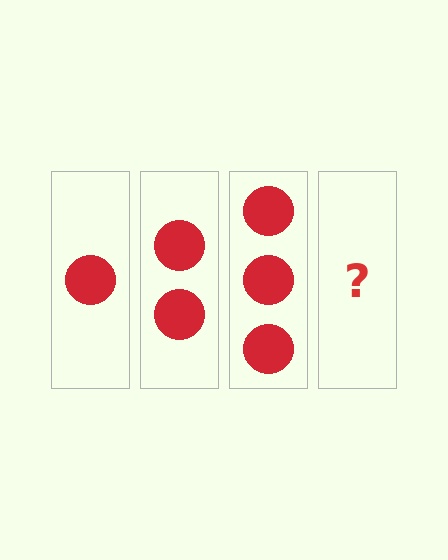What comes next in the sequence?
The next element should be 4 circles.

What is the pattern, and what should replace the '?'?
The pattern is that each step adds one more circle. The '?' should be 4 circles.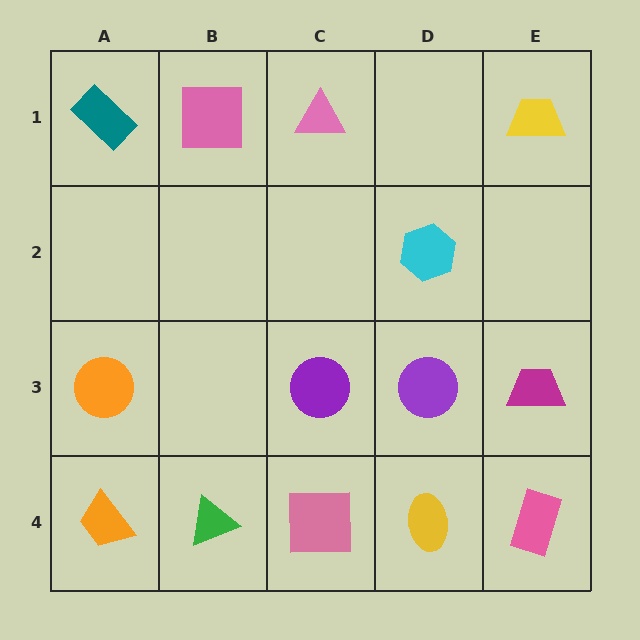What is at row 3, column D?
A purple circle.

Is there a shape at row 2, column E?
No, that cell is empty.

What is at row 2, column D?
A cyan hexagon.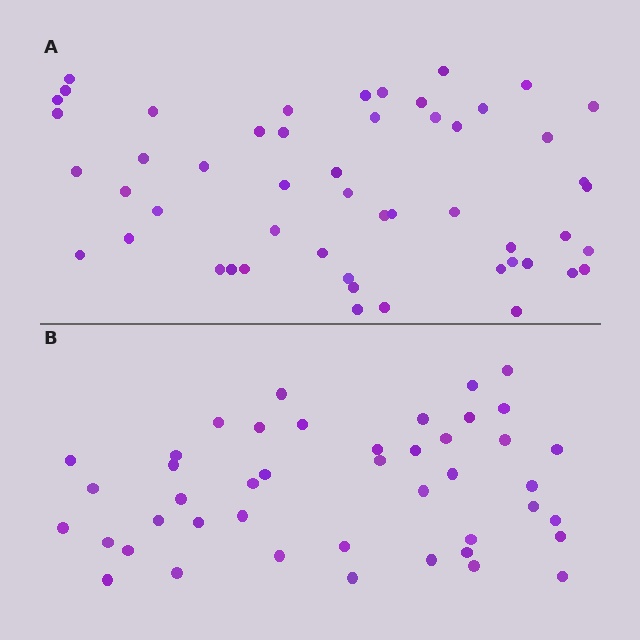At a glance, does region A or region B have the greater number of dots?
Region A (the top region) has more dots.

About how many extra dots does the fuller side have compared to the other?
Region A has roughly 8 or so more dots than region B.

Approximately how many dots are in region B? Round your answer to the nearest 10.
About 40 dots. (The exact count is 44, which rounds to 40.)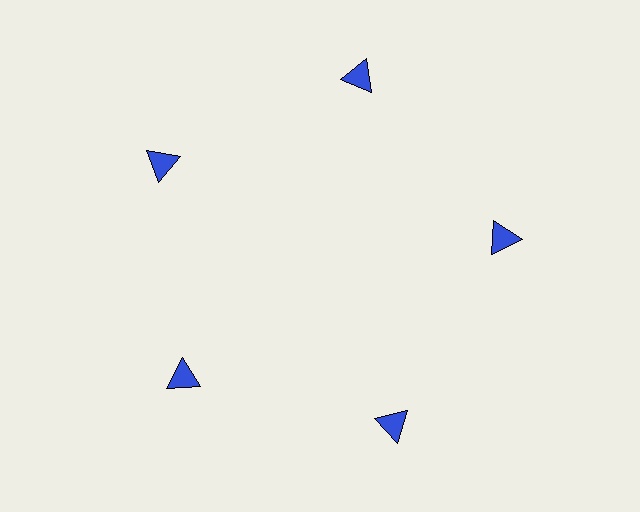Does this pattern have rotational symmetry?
Yes, this pattern has 5-fold rotational symmetry. It looks the same after rotating 72 degrees around the center.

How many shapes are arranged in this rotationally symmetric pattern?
There are 5 shapes, arranged in 5 groups of 1.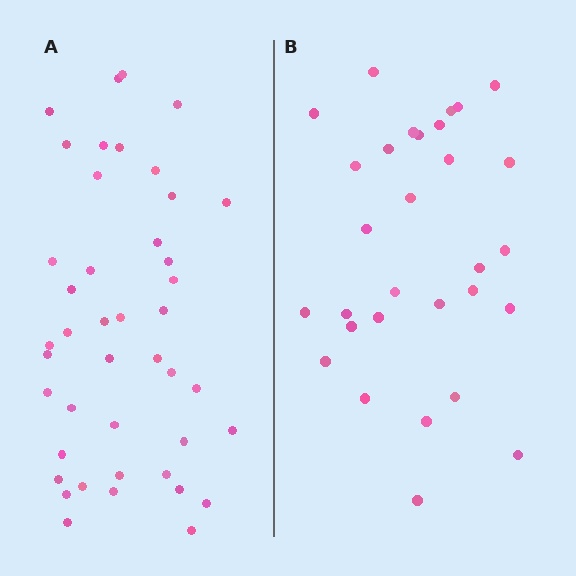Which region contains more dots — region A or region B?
Region A (the left region) has more dots.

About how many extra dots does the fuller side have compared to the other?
Region A has approximately 15 more dots than region B.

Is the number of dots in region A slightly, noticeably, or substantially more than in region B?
Region A has noticeably more, but not dramatically so. The ratio is roughly 1.4 to 1.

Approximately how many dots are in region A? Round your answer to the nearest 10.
About 40 dots. (The exact count is 43, which rounds to 40.)